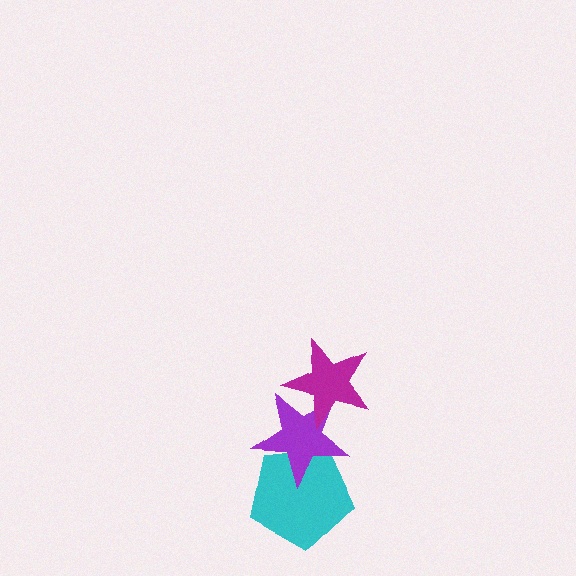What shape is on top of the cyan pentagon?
The purple star is on top of the cyan pentagon.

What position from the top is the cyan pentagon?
The cyan pentagon is 3rd from the top.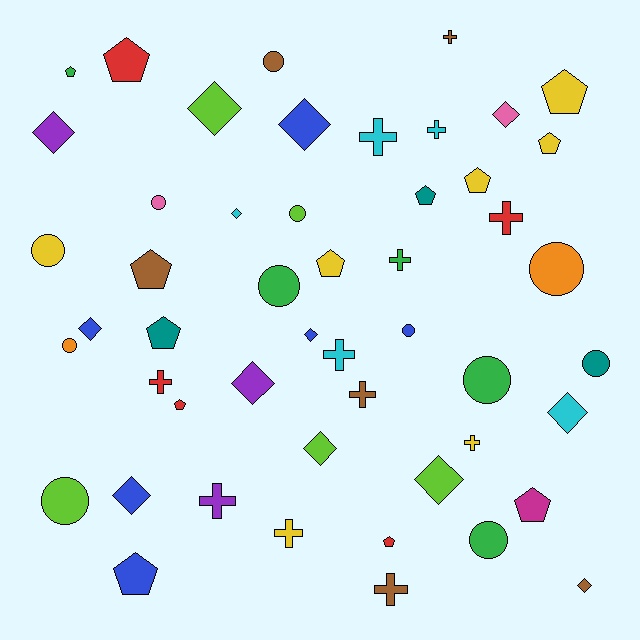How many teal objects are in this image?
There are 3 teal objects.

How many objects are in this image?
There are 50 objects.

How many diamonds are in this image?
There are 13 diamonds.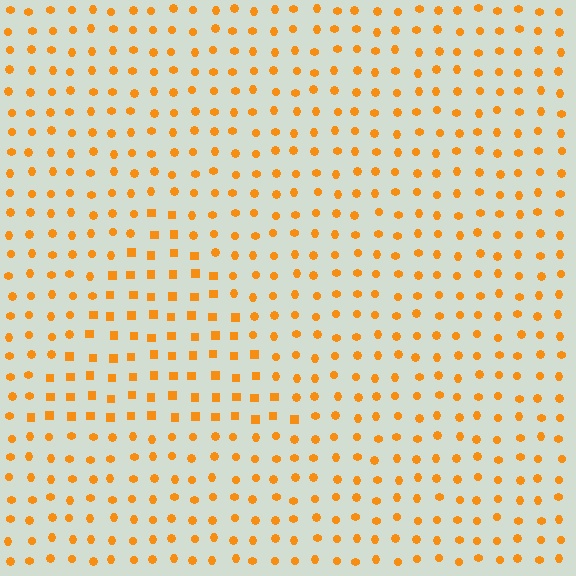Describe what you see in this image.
The image is filled with small orange elements arranged in a uniform grid. A triangle-shaped region contains squares, while the surrounding area contains circles. The boundary is defined purely by the change in element shape.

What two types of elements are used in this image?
The image uses squares inside the triangle region and circles outside it.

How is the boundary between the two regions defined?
The boundary is defined by a change in element shape: squares inside vs. circles outside. All elements share the same color and spacing.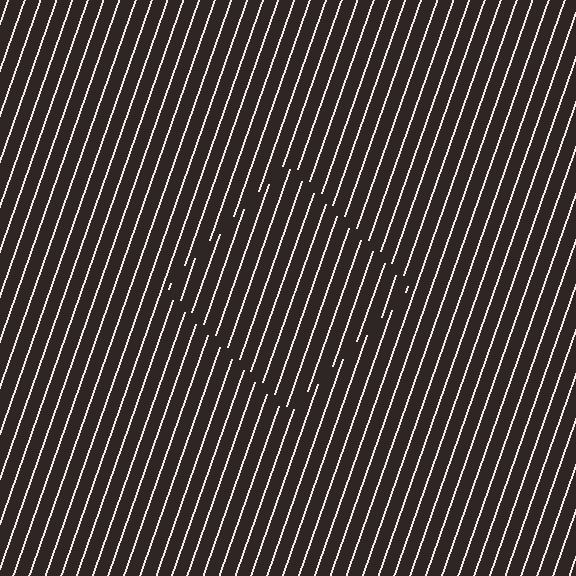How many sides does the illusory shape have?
4 sides — the line-ends trace a square.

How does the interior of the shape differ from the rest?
The interior of the shape contains the same grating, shifted by half a period — the contour is defined by the phase discontinuity where line-ends from the inner and outer gratings abut.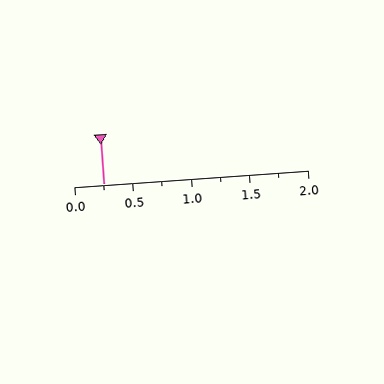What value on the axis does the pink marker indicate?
The marker indicates approximately 0.25.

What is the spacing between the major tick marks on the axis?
The major ticks are spaced 0.5 apart.